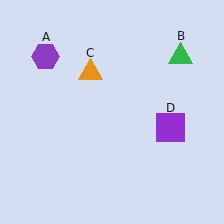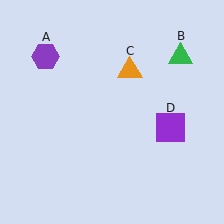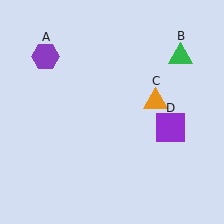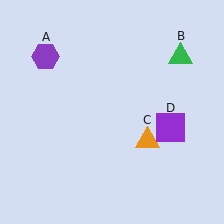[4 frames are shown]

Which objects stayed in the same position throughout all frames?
Purple hexagon (object A) and green triangle (object B) and purple square (object D) remained stationary.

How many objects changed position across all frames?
1 object changed position: orange triangle (object C).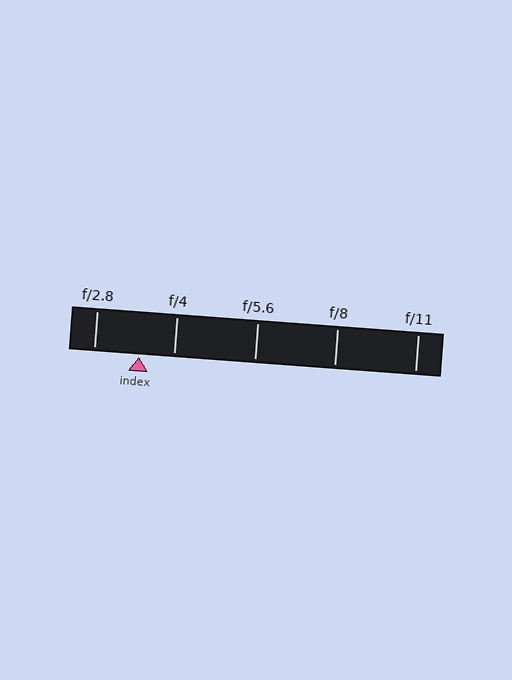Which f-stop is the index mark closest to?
The index mark is closest to f/4.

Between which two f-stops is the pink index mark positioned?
The index mark is between f/2.8 and f/4.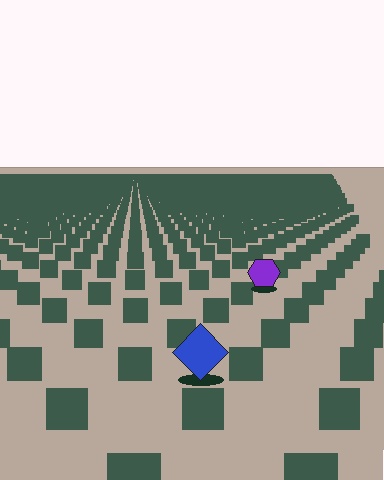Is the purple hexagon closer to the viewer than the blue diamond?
No. The blue diamond is closer — you can tell from the texture gradient: the ground texture is coarser near it.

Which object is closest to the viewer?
The blue diamond is closest. The texture marks near it are larger and more spread out.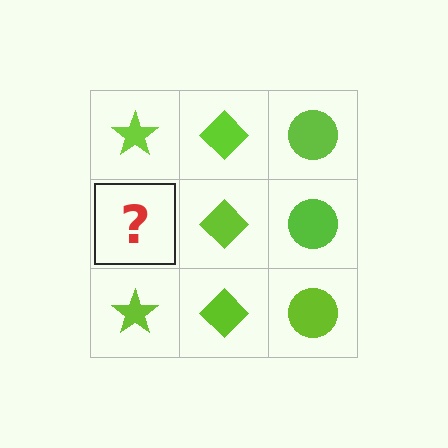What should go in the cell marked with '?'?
The missing cell should contain a lime star.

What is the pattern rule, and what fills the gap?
The rule is that each column has a consistent shape. The gap should be filled with a lime star.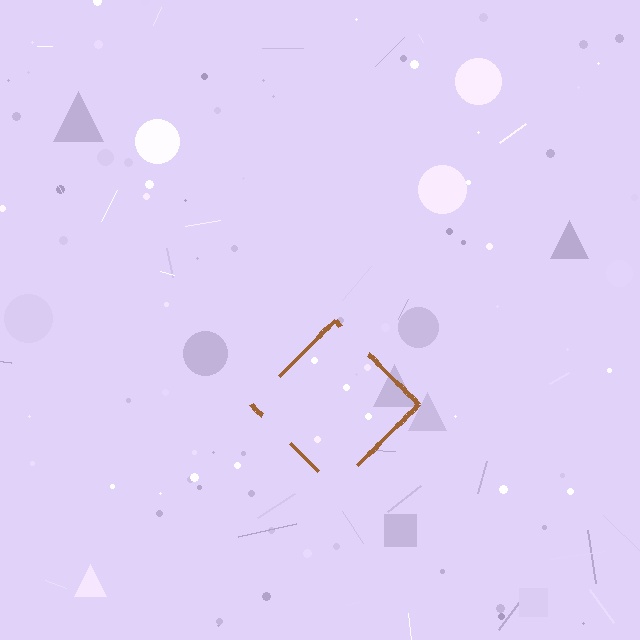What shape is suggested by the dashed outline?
The dashed outline suggests a diamond.